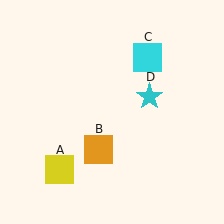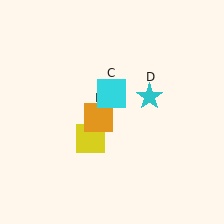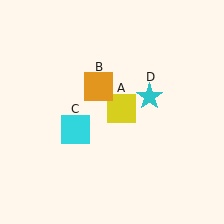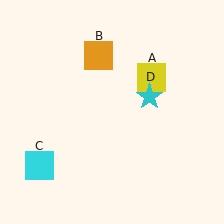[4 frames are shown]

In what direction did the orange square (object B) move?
The orange square (object B) moved up.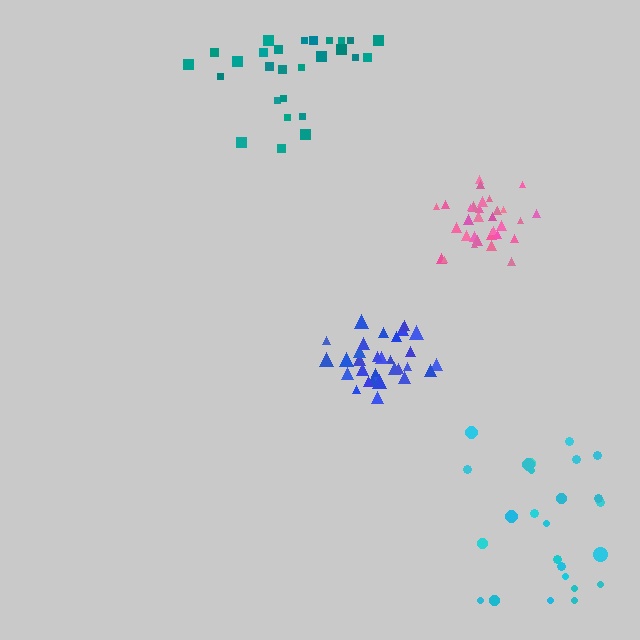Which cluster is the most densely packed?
Pink.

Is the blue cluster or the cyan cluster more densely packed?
Blue.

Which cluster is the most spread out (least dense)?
Cyan.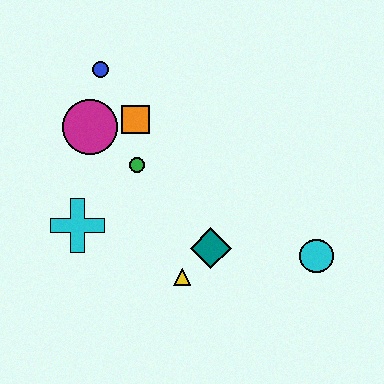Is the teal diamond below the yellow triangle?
No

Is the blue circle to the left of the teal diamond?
Yes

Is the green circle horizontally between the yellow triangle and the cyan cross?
Yes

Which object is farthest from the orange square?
The cyan circle is farthest from the orange square.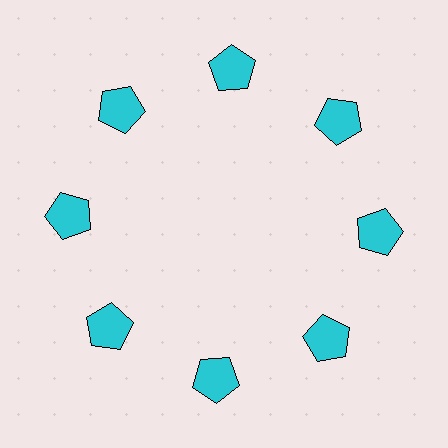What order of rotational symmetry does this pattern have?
This pattern has 8-fold rotational symmetry.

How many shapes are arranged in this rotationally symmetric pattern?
There are 8 shapes, arranged in 8 groups of 1.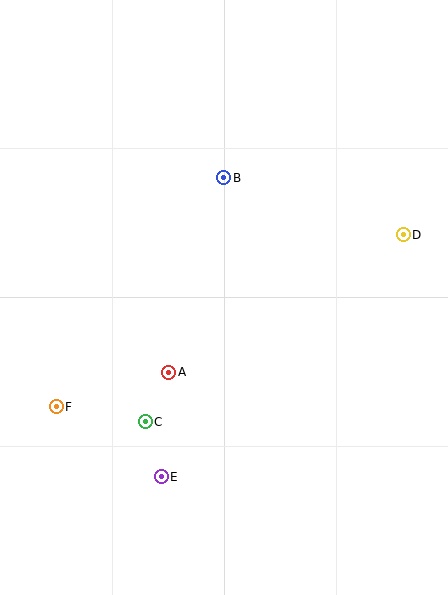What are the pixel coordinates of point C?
Point C is at (145, 422).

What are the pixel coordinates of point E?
Point E is at (161, 477).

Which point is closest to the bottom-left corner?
Point F is closest to the bottom-left corner.